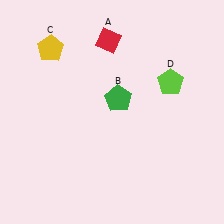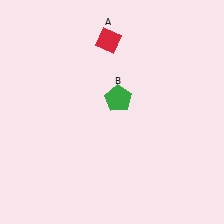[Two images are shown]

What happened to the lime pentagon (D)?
The lime pentagon (D) was removed in Image 2. It was in the top-right area of Image 1.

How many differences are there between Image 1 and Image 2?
There are 2 differences between the two images.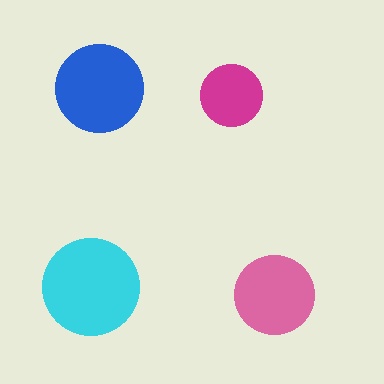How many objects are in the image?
There are 4 objects in the image.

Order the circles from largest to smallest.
the cyan one, the blue one, the pink one, the magenta one.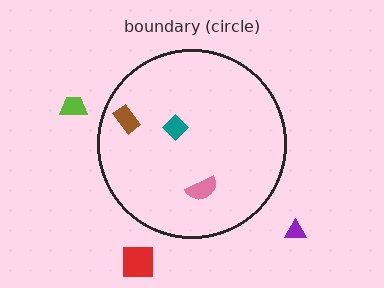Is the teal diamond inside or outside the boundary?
Inside.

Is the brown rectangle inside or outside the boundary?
Inside.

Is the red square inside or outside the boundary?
Outside.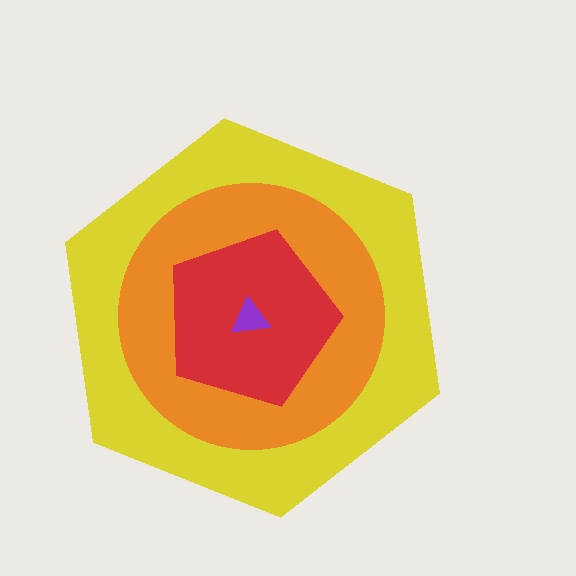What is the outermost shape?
The yellow hexagon.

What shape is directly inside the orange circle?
The red pentagon.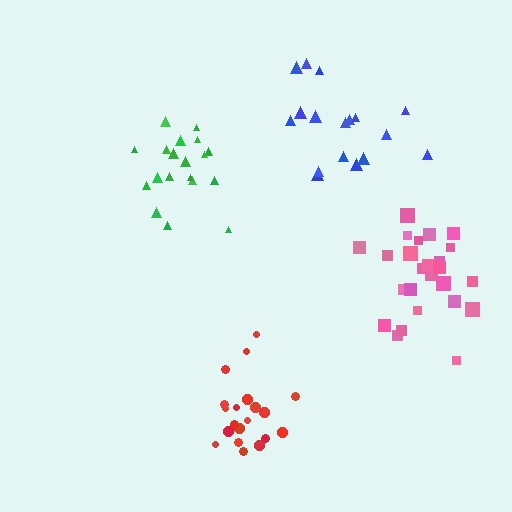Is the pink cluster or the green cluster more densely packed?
Green.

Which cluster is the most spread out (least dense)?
Blue.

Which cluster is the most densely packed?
Green.